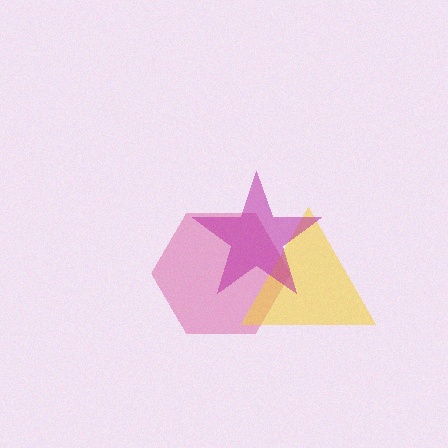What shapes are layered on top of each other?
The layered shapes are: a pink hexagon, a yellow triangle, a magenta star.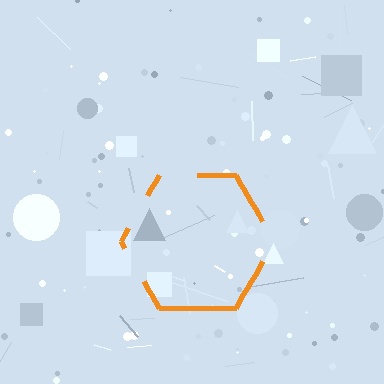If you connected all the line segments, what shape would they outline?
They would outline a hexagon.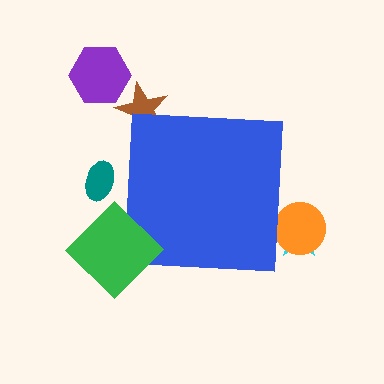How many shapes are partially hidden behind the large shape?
4 shapes are partially hidden.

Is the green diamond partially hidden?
No, the green diamond is fully visible.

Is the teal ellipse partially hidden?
Yes, the teal ellipse is partially hidden behind the blue square.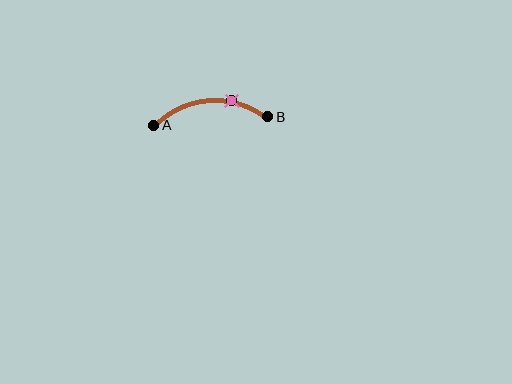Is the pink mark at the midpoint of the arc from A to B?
No. The pink mark lies on the arc but is closer to endpoint B. The arc midpoint would be at the point on the curve equidistant along the arc from both A and B.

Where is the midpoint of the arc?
The arc midpoint is the point on the curve farthest from the straight line joining A and B. It sits above that line.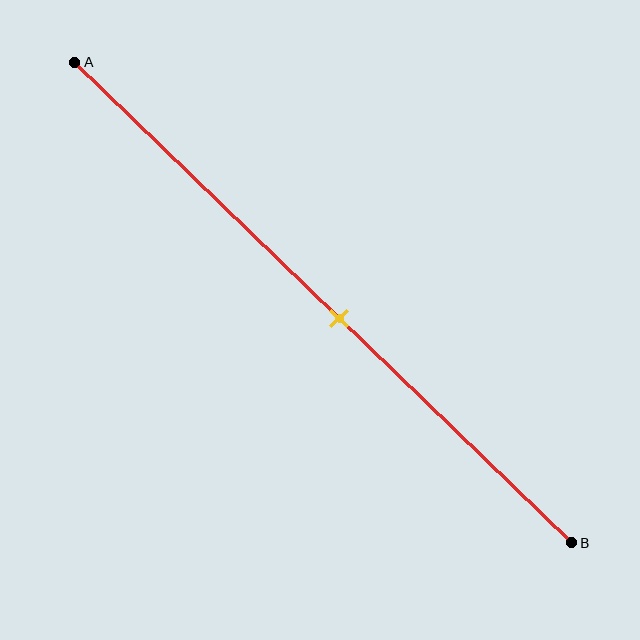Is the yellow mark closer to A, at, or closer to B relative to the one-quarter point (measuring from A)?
The yellow mark is closer to point B than the one-quarter point of segment AB.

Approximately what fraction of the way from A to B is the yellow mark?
The yellow mark is approximately 55% of the way from A to B.